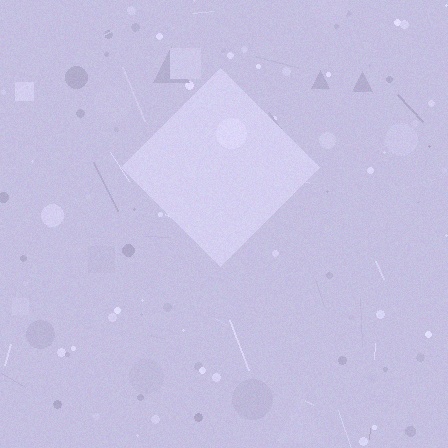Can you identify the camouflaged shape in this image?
The camouflaged shape is a diamond.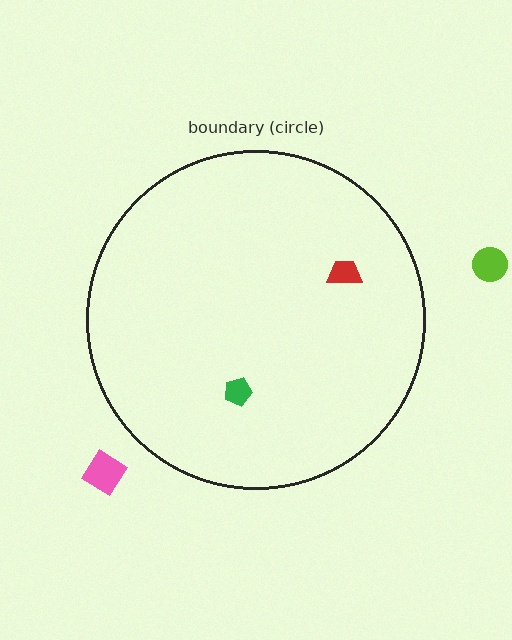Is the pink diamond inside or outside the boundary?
Outside.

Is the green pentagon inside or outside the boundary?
Inside.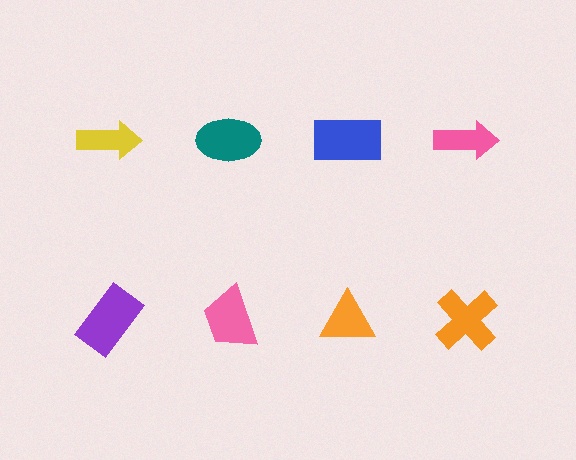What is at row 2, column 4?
An orange cross.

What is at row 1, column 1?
A yellow arrow.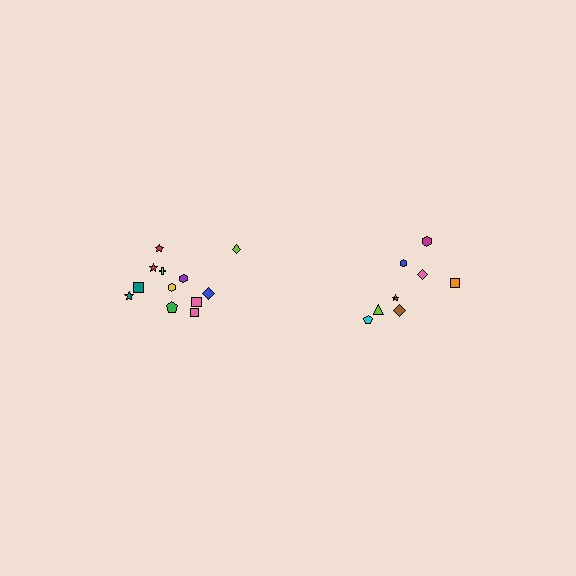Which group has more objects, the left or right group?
The left group.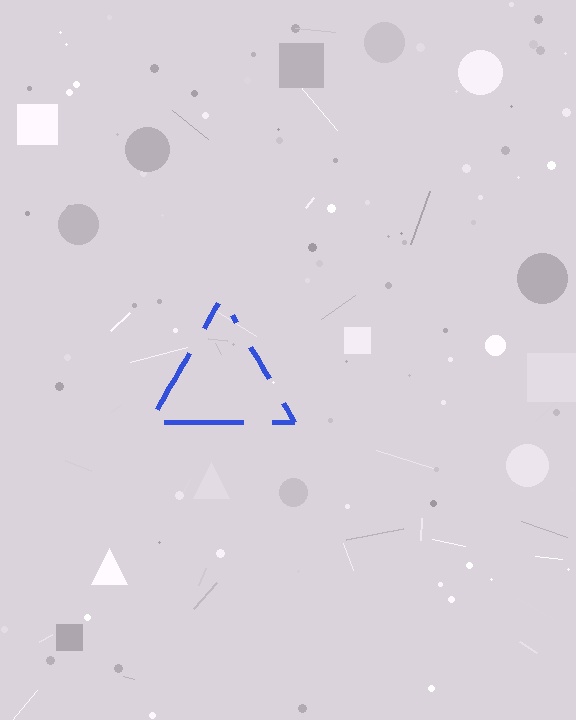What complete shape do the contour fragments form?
The contour fragments form a triangle.